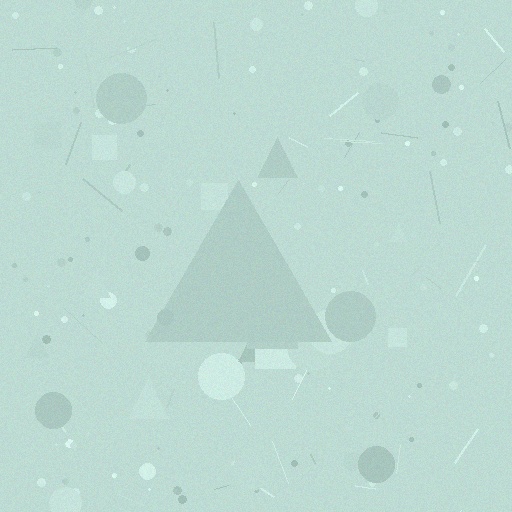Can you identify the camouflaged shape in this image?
The camouflaged shape is a triangle.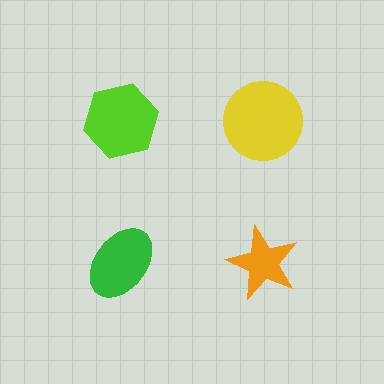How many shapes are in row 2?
2 shapes.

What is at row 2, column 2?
An orange star.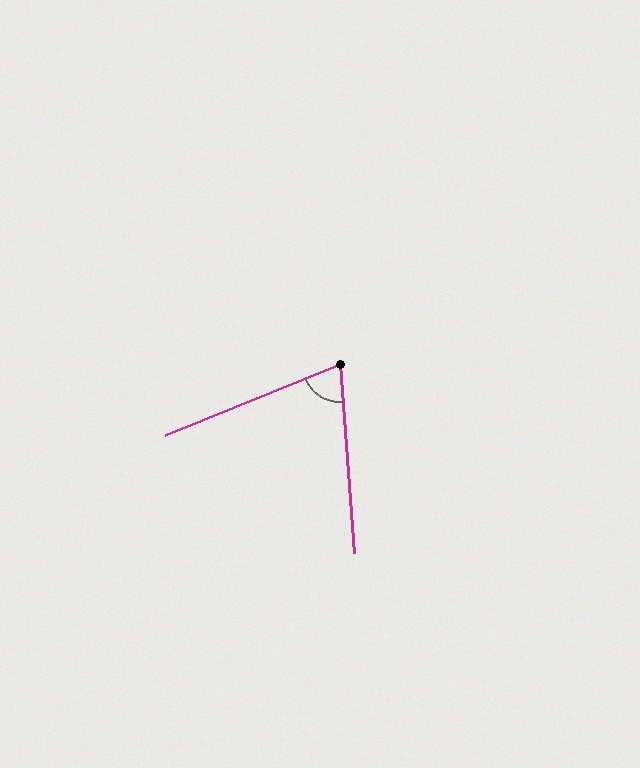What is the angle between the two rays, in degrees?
Approximately 72 degrees.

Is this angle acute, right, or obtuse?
It is acute.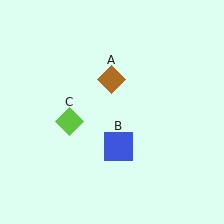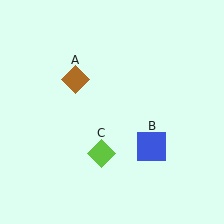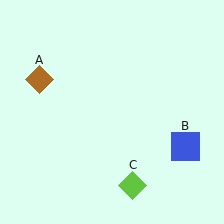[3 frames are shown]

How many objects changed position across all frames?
3 objects changed position: brown diamond (object A), blue square (object B), lime diamond (object C).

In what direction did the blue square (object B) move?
The blue square (object B) moved right.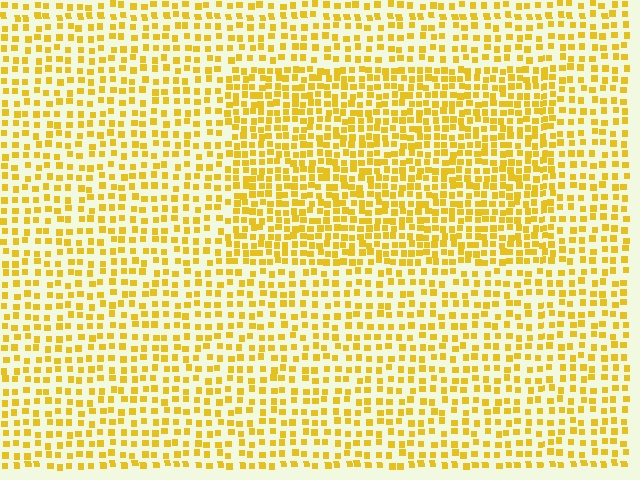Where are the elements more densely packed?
The elements are more densely packed inside the rectangle boundary.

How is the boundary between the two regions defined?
The boundary is defined by a change in element density (approximately 1.7x ratio). All elements are the same color, size, and shape.